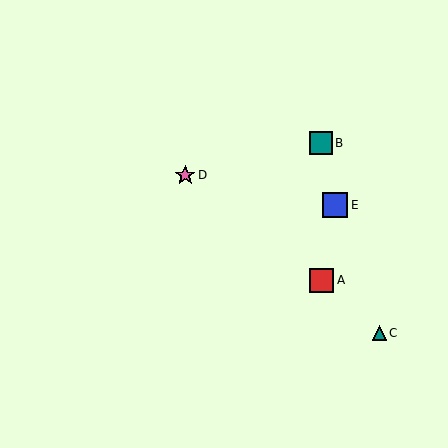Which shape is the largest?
The blue square (labeled E) is the largest.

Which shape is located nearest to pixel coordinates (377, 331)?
The teal triangle (labeled C) at (379, 333) is nearest to that location.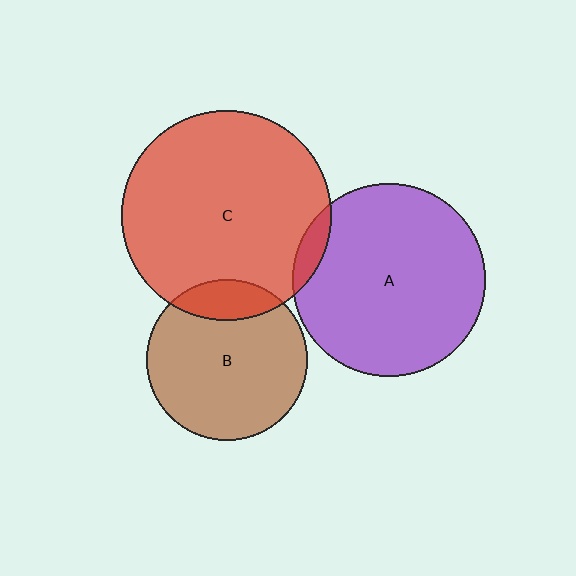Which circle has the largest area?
Circle C (red).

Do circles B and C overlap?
Yes.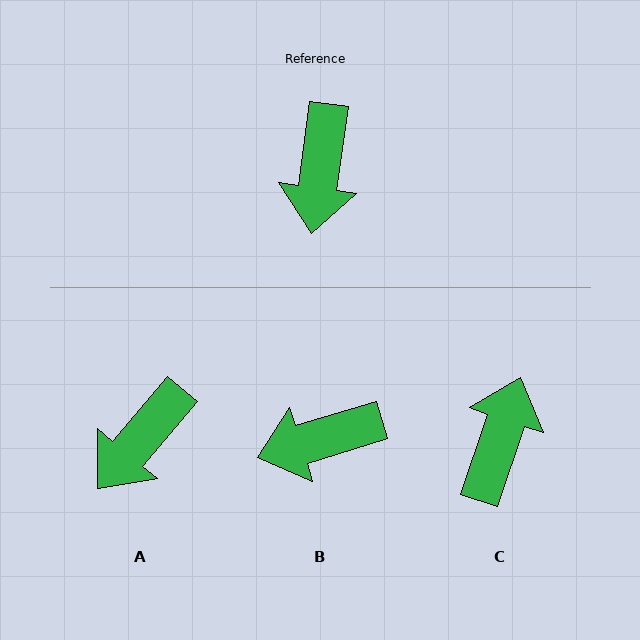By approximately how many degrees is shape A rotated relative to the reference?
Approximately 33 degrees clockwise.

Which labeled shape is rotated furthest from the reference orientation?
C, about 169 degrees away.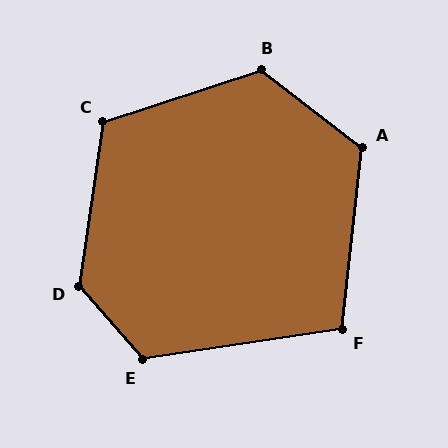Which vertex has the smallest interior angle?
F, at approximately 105 degrees.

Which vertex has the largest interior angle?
D, at approximately 131 degrees.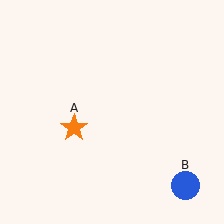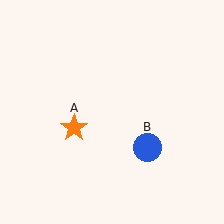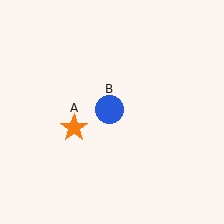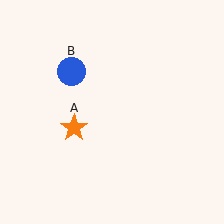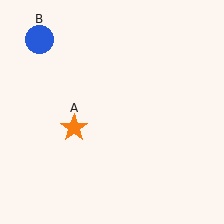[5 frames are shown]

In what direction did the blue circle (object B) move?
The blue circle (object B) moved up and to the left.